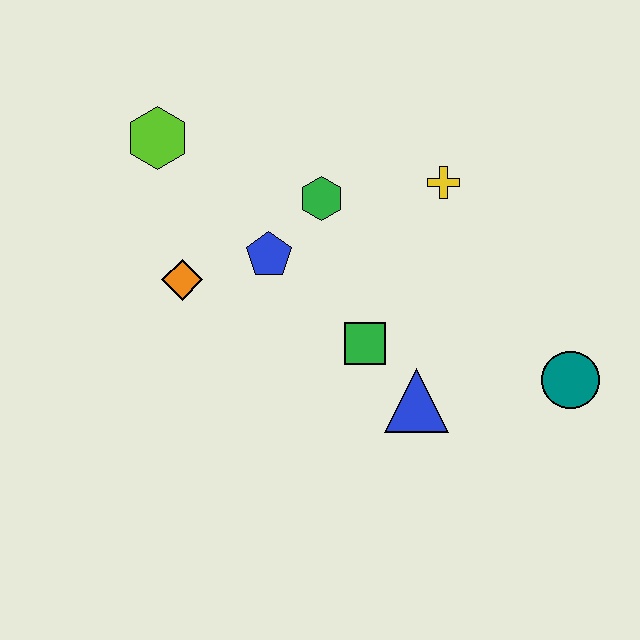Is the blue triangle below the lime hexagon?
Yes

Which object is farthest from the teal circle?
The lime hexagon is farthest from the teal circle.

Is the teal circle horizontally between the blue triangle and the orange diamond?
No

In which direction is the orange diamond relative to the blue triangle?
The orange diamond is to the left of the blue triangle.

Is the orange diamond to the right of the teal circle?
No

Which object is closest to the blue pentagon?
The green hexagon is closest to the blue pentagon.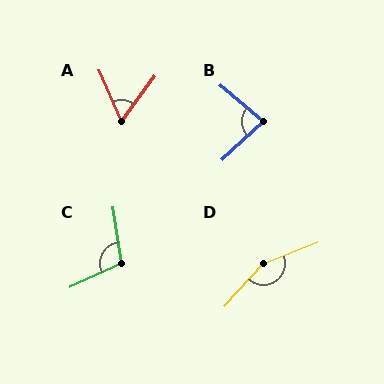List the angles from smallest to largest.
A (59°), B (83°), C (106°), D (153°).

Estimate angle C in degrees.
Approximately 106 degrees.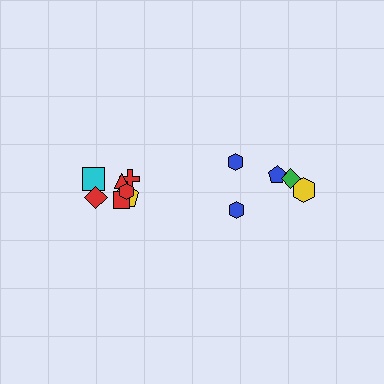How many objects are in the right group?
There are 5 objects.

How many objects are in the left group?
There are 7 objects.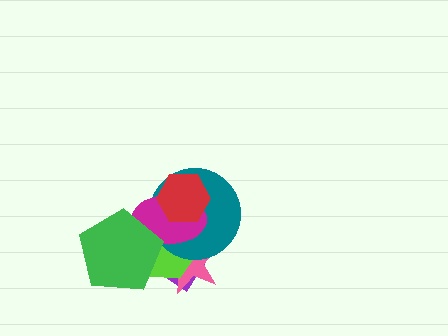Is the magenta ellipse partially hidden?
Yes, it is partially covered by another shape.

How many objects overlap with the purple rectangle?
6 objects overlap with the purple rectangle.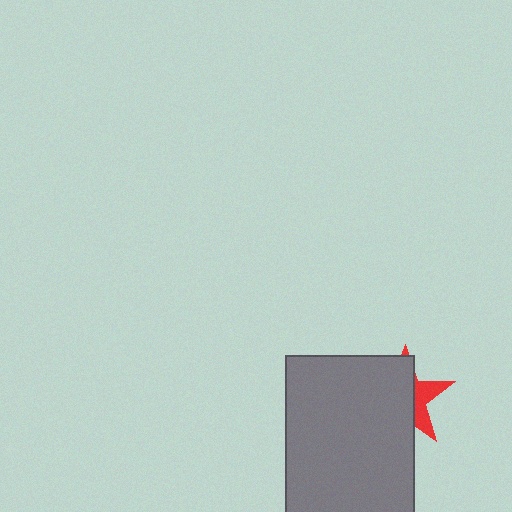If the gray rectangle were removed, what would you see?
You would see the complete red star.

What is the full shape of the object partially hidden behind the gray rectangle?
The partially hidden object is a red star.